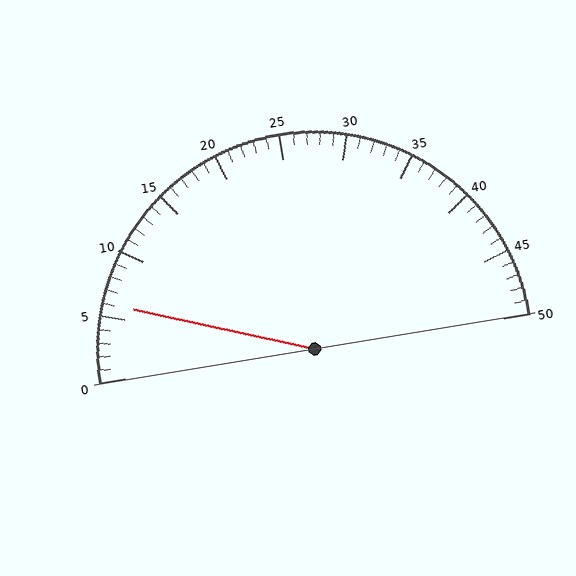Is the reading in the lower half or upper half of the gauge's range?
The reading is in the lower half of the range (0 to 50).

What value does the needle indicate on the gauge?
The needle indicates approximately 6.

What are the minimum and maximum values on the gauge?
The gauge ranges from 0 to 50.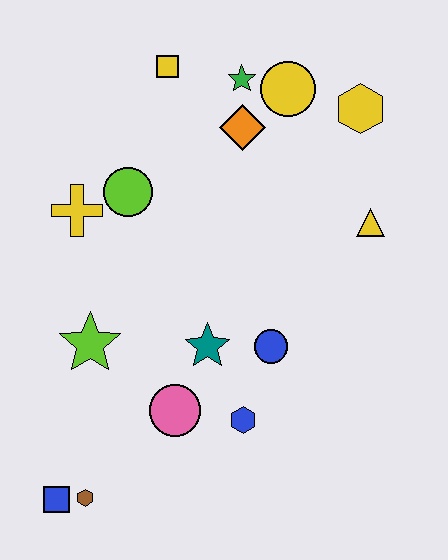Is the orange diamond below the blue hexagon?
No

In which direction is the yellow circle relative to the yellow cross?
The yellow circle is to the right of the yellow cross.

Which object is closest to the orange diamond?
The green star is closest to the orange diamond.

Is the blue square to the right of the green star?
No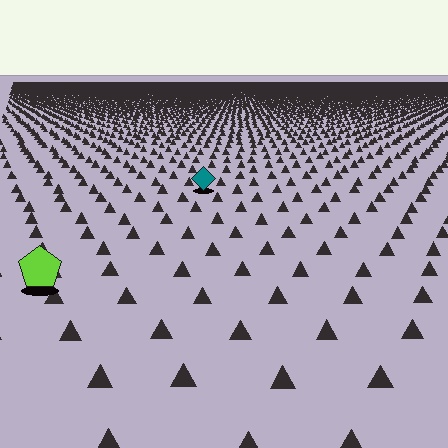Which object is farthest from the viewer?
The teal diamond is farthest from the viewer. It appears smaller and the ground texture around it is denser.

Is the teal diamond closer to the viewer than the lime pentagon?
No. The lime pentagon is closer — you can tell from the texture gradient: the ground texture is coarser near it.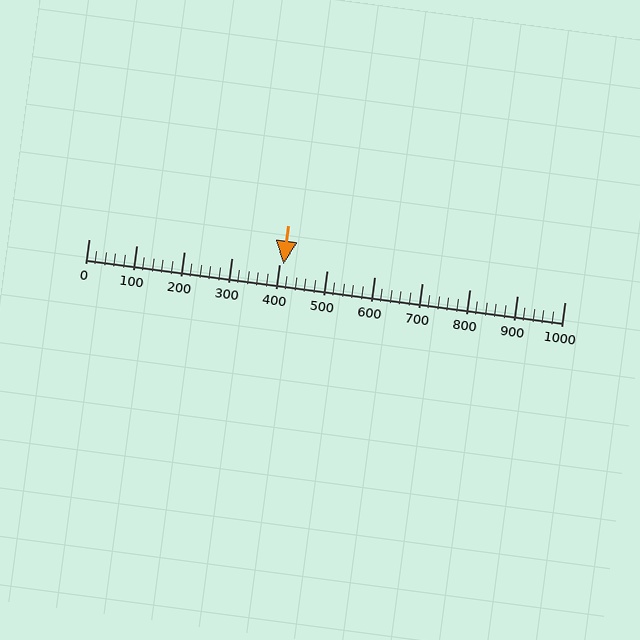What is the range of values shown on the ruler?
The ruler shows values from 0 to 1000.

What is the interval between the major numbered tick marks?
The major tick marks are spaced 100 units apart.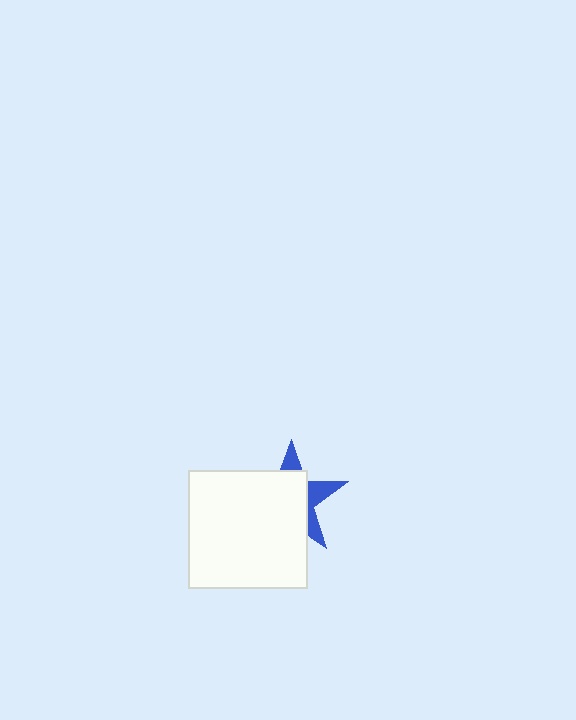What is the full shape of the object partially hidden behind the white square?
The partially hidden object is a blue star.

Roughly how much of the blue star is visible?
A small part of it is visible (roughly 32%).